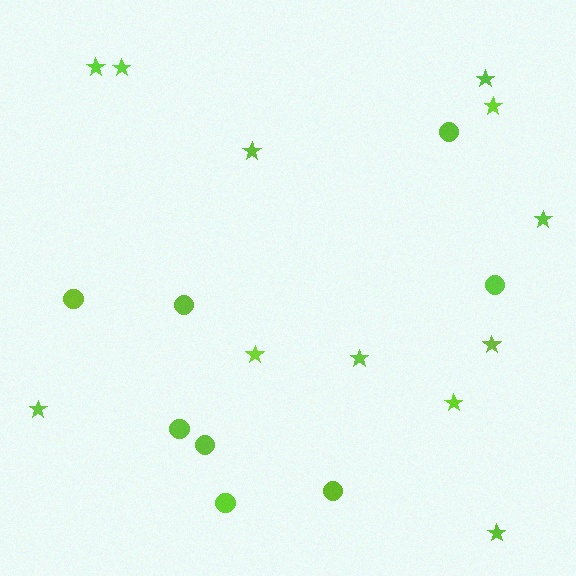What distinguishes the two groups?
There are 2 groups: one group of stars (12) and one group of circles (8).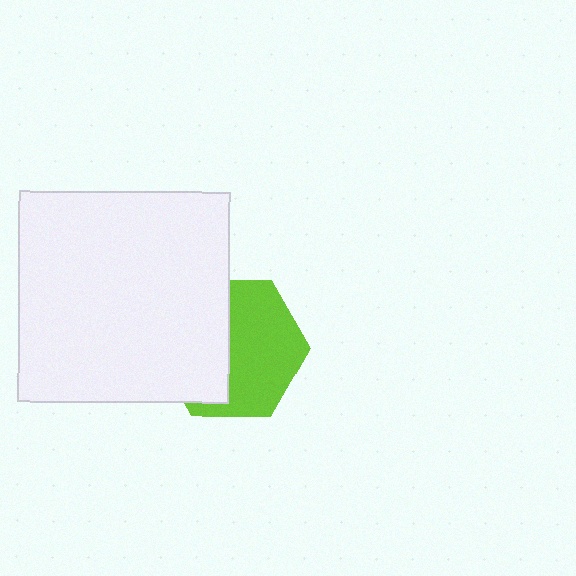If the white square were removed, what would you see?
You would see the complete lime hexagon.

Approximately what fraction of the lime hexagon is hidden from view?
Roughly 44% of the lime hexagon is hidden behind the white square.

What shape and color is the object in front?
The object in front is a white square.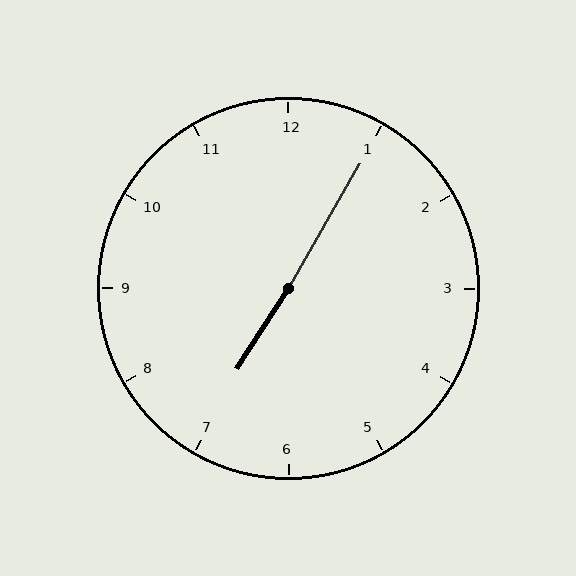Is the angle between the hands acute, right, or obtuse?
It is obtuse.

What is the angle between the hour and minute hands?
Approximately 178 degrees.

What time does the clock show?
7:05.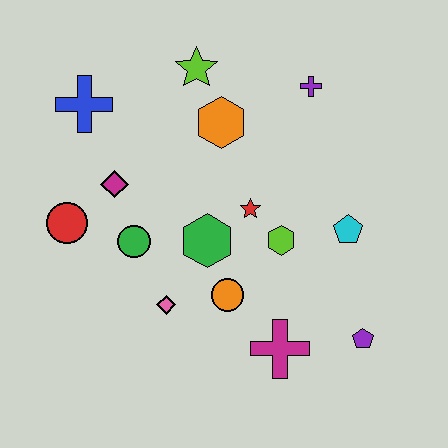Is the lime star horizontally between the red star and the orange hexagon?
No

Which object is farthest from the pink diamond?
The purple cross is farthest from the pink diamond.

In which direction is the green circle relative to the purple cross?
The green circle is to the left of the purple cross.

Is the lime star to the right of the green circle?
Yes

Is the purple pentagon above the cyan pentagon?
No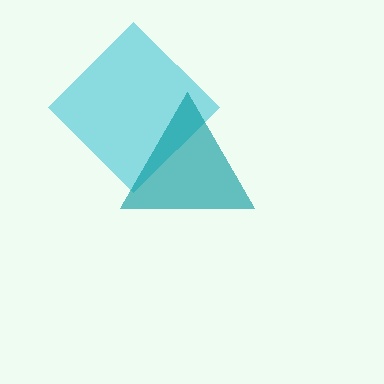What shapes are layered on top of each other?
The layered shapes are: a cyan diamond, a teal triangle.